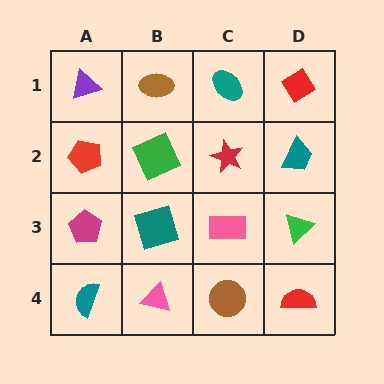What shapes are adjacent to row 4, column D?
A green triangle (row 3, column D), a brown circle (row 4, column C).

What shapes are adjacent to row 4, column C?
A pink rectangle (row 3, column C), a pink triangle (row 4, column B), a red semicircle (row 4, column D).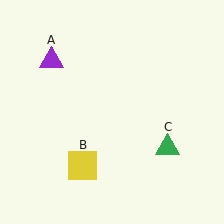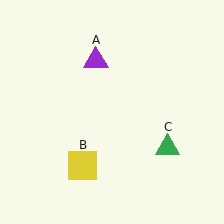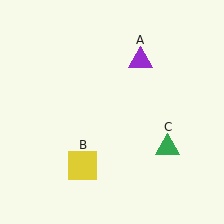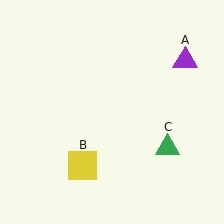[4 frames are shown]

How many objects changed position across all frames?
1 object changed position: purple triangle (object A).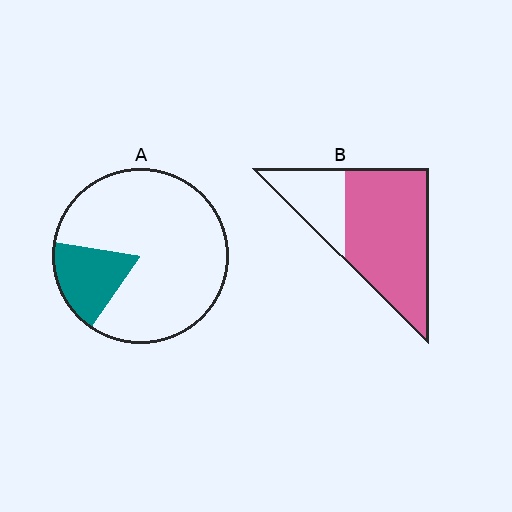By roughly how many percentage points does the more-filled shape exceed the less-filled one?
By roughly 55 percentage points (B over A).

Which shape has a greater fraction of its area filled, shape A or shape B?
Shape B.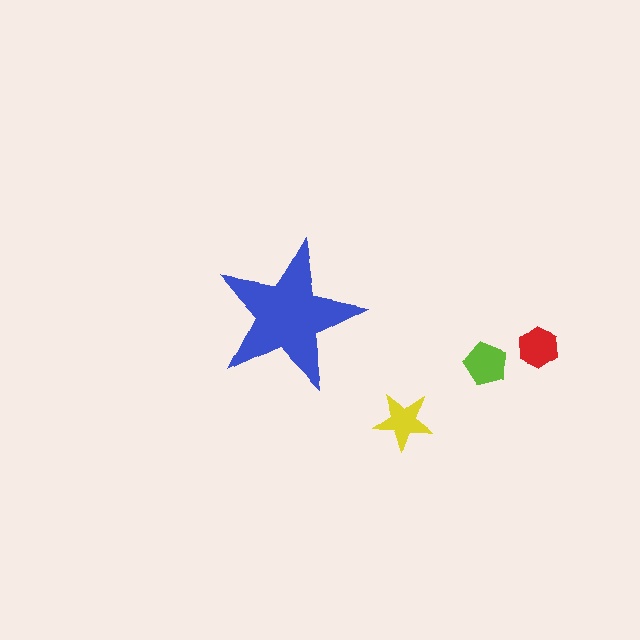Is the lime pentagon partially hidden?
No, the lime pentagon is fully visible.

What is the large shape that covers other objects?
A blue star.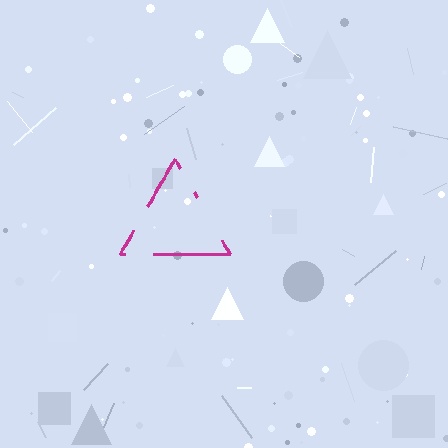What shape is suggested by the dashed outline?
The dashed outline suggests a triangle.